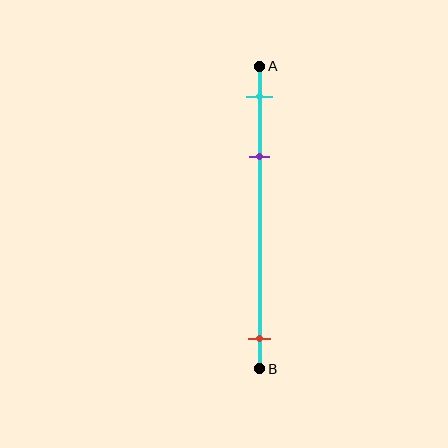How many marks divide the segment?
There are 3 marks dividing the segment.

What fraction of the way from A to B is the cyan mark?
The cyan mark is approximately 10% (0.1) of the way from A to B.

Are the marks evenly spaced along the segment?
No, the marks are not evenly spaced.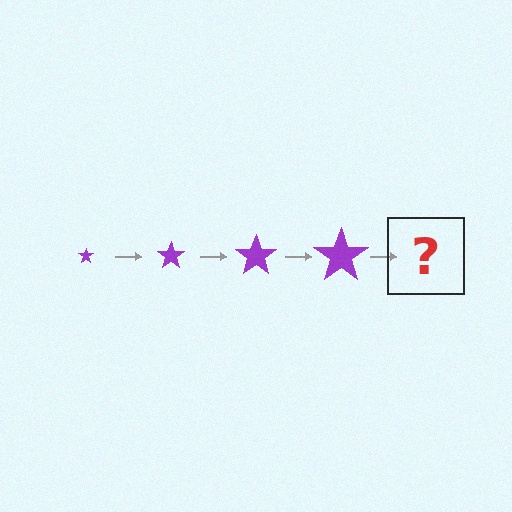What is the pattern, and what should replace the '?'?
The pattern is that the star gets progressively larger each step. The '?' should be a purple star, larger than the previous one.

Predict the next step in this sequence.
The next step is a purple star, larger than the previous one.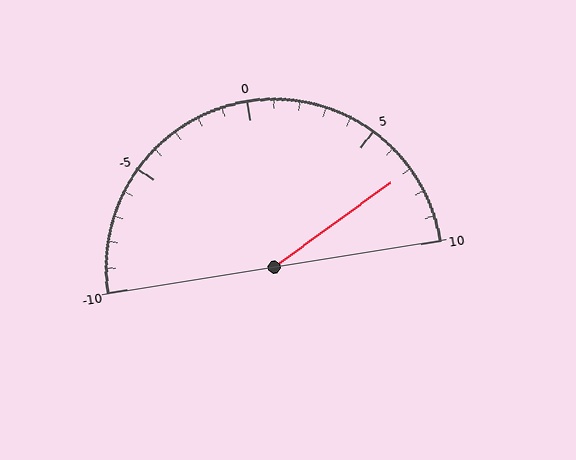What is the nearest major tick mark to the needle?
The nearest major tick mark is 5.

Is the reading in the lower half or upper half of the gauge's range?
The reading is in the upper half of the range (-10 to 10).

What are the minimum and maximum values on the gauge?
The gauge ranges from -10 to 10.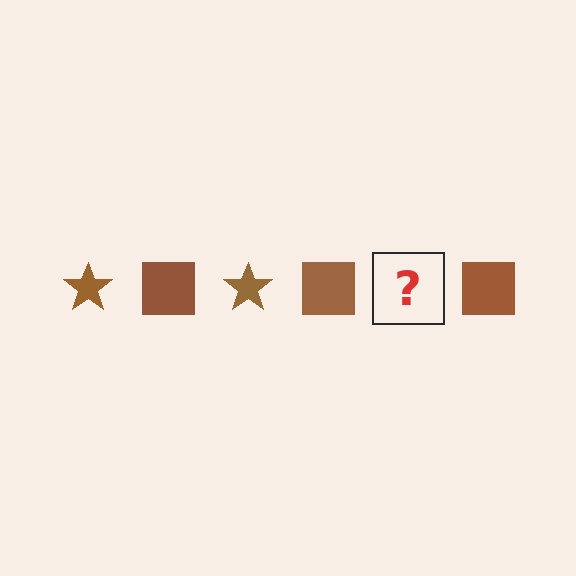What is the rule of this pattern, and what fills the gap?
The rule is that the pattern cycles through star, square shapes in brown. The gap should be filled with a brown star.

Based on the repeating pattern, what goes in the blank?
The blank should be a brown star.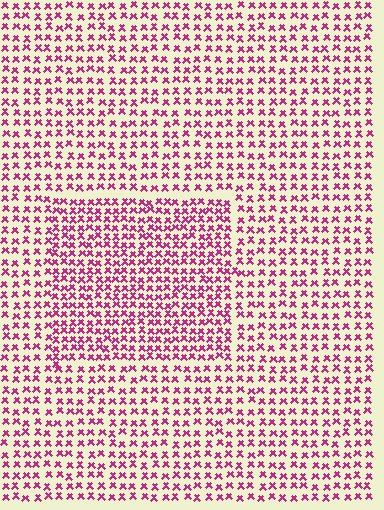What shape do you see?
I see a rectangle.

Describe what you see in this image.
The image contains small magenta elements arranged at two different densities. A rectangle-shaped region is visible where the elements are more densely packed than the surrounding area.